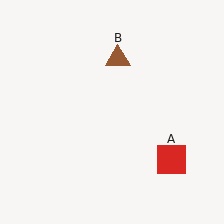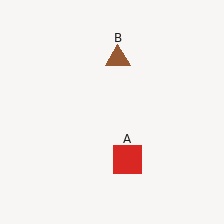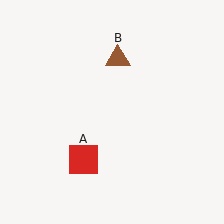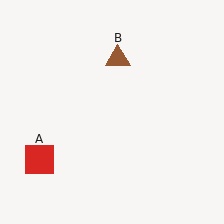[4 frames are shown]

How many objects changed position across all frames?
1 object changed position: red square (object A).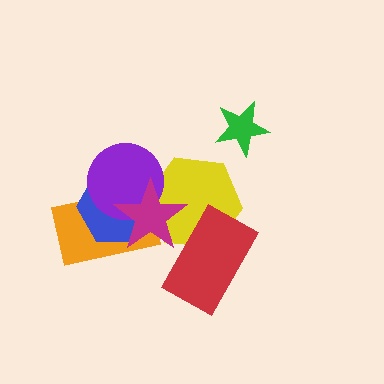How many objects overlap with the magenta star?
5 objects overlap with the magenta star.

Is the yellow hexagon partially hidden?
Yes, it is partially covered by another shape.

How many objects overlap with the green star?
0 objects overlap with the green star.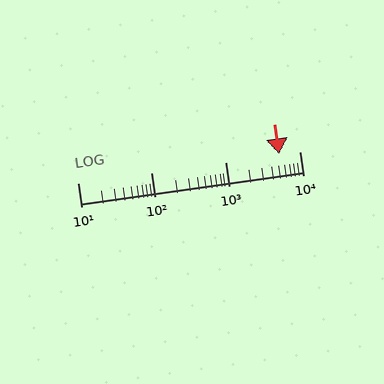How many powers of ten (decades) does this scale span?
The scale spans 3 decades, from 10 to 10000.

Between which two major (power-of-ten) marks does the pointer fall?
The pointer is between 1000 and 10000.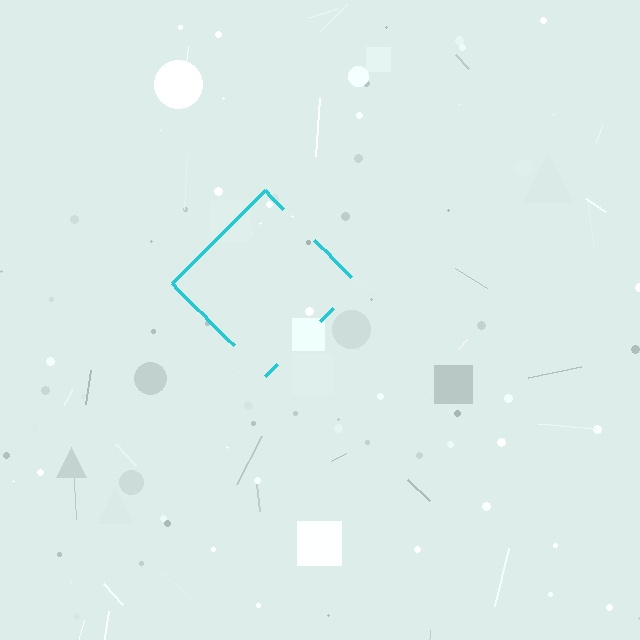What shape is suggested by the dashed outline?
The dashed outline suggests a diamond.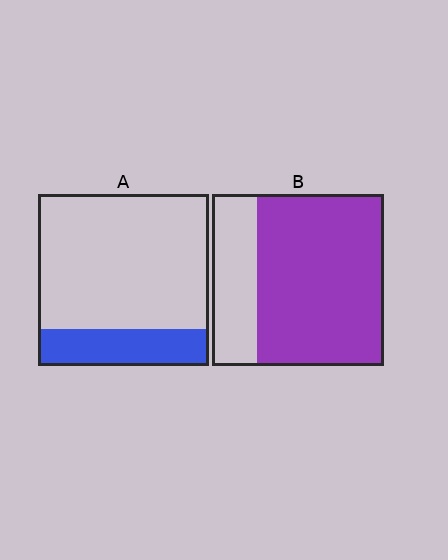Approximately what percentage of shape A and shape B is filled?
A is approximately 20% and B is approximately 75%.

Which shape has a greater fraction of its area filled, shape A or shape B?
Shape B.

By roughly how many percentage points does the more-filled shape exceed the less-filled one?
By roughly 50 percentage points (B over A).